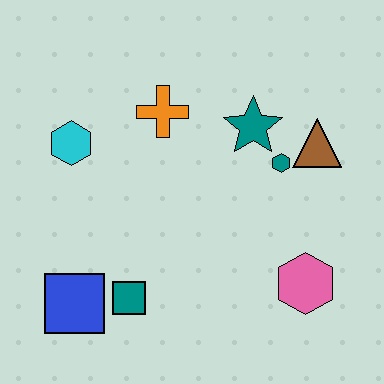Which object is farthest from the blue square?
The brown triangle is farthest from the blue square.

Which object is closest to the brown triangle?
The teal hexagon is closest to the brown triangle.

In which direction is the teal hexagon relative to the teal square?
The teal hexagon is to the right of the teal square.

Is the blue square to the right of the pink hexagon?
No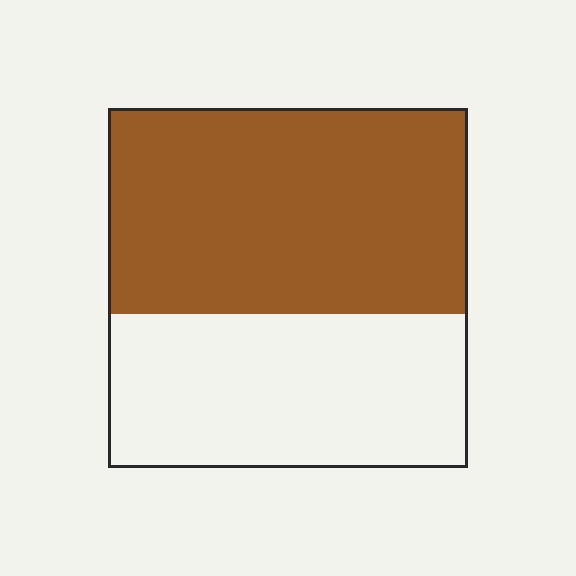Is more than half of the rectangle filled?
Yes.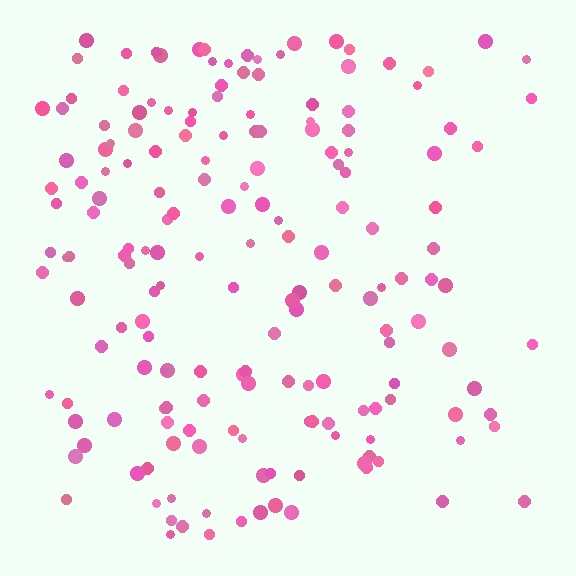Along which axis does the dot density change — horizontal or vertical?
Horizontal.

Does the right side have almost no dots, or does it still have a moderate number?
Still a moderate number, just noticeably fewer than the left.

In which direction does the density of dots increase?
From right to left, with the left side densest.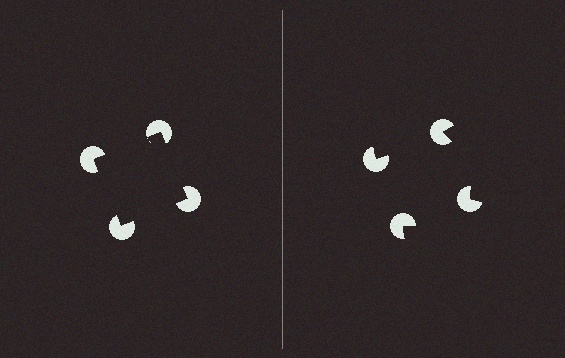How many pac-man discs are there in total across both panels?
8 — 4 on each side.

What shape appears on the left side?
An illusory square.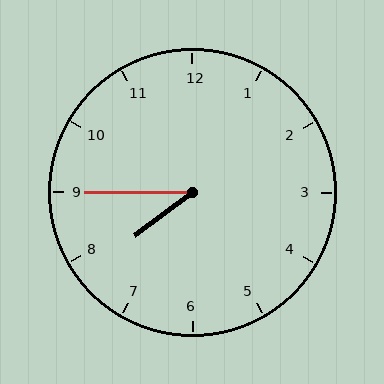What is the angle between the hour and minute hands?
Approximately 38 degrees.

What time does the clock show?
7:45.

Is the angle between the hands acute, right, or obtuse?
It is acute.